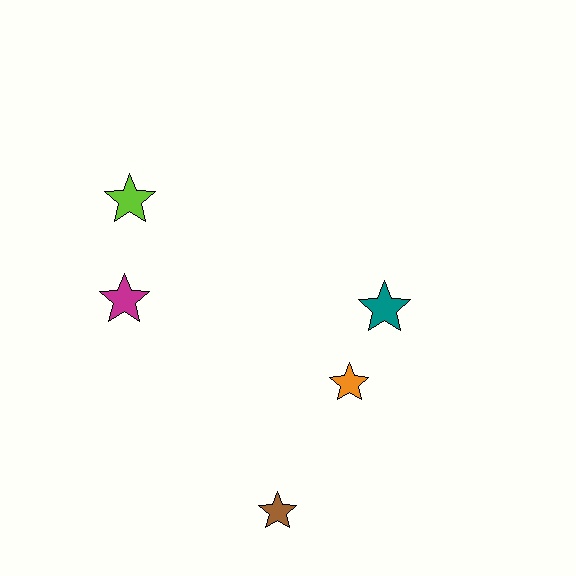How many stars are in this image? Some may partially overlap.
There are 5 stars.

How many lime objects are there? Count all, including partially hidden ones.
There is 1 lime object.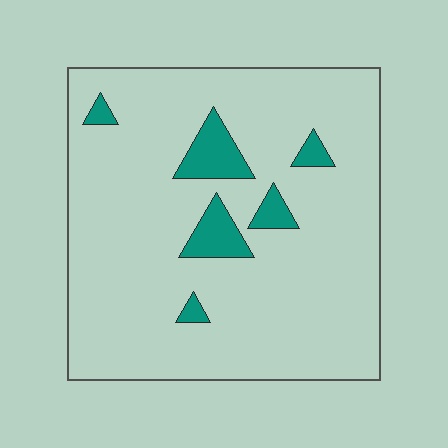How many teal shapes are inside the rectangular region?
6.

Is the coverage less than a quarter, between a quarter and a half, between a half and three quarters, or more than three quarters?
Less than a quarter.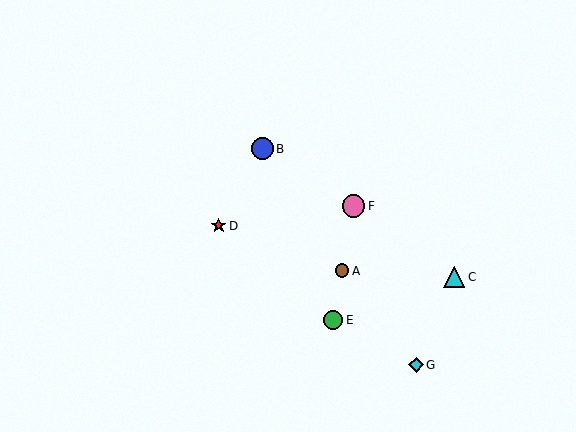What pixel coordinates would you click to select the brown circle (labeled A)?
Click at (342, 271) to select the brown circle A.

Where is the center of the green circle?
The center of the green circle is at (333, 320).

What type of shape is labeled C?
Shape C is a cyan triangle.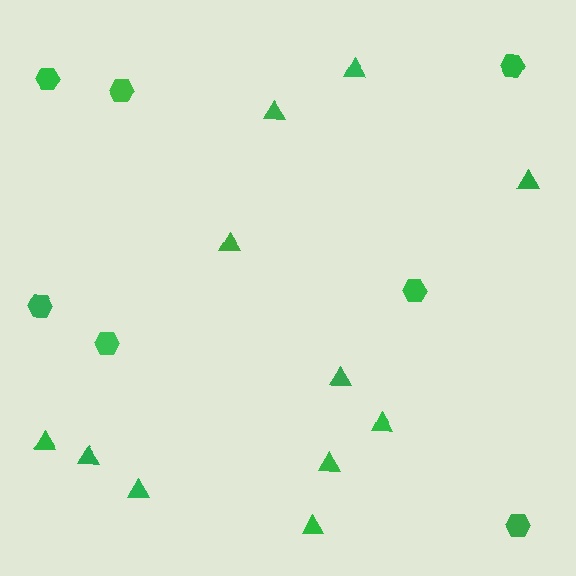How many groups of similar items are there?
There are 2 groups: one group of hexagons (7) and one group of triangles (11).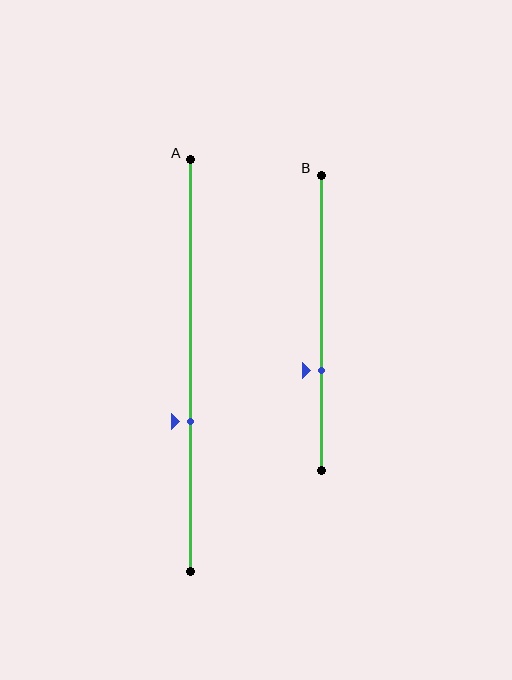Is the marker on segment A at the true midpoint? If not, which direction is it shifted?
No, the marker on segment A is shifted downward by about 14% of the segment length.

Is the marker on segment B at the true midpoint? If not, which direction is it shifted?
No, the marker on segment B is shifted downward by about 16% of the segment length.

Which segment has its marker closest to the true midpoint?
Segment A has its marker closest to the true midpoint.